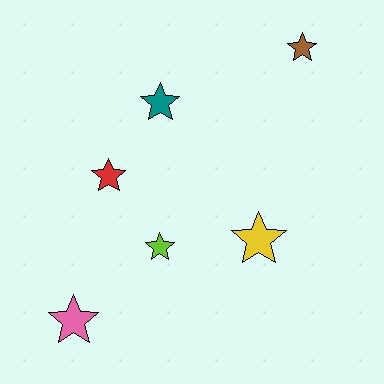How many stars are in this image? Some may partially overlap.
There are 6 stars.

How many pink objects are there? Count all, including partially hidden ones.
There is 1 pink object.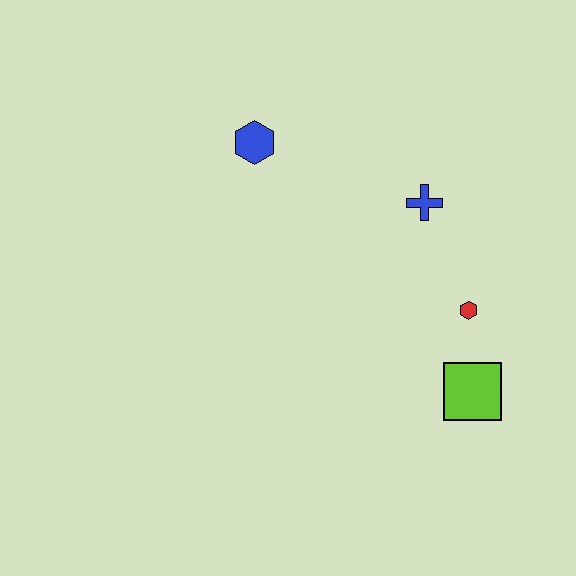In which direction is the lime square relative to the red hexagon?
The lime square is below the red hexagon.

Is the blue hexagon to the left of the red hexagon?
Yes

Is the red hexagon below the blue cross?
Yes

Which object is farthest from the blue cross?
The lime square is farthest from the blue cross.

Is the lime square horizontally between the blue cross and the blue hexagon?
No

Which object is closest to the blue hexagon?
The blue cross is closest to the blue hexagon.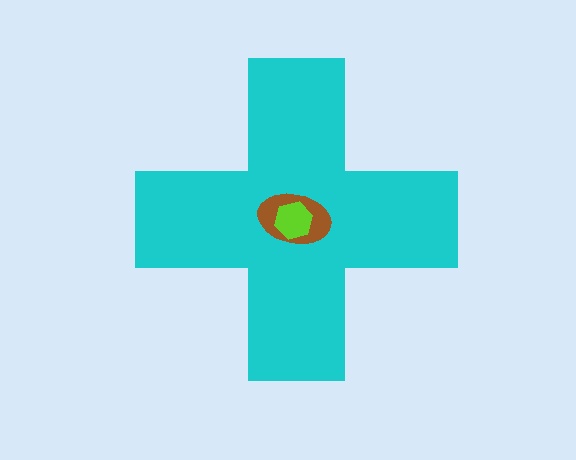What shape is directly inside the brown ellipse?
The lime hexagon.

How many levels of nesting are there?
3.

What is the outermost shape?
The cyan cross.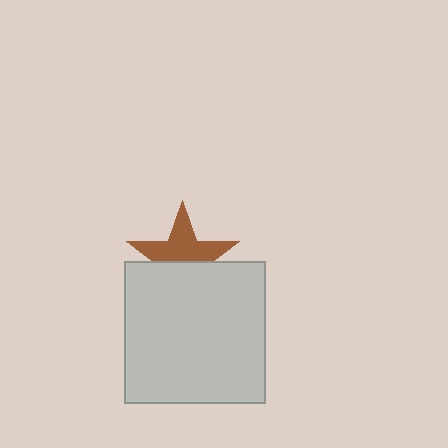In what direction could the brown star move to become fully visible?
The brown star could move up. That would shift it out from behind the light gray square entirely.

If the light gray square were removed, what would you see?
You would see the complete brown star.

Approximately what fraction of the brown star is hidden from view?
Roughly 44% of the brown star is hidden behind the light gray square.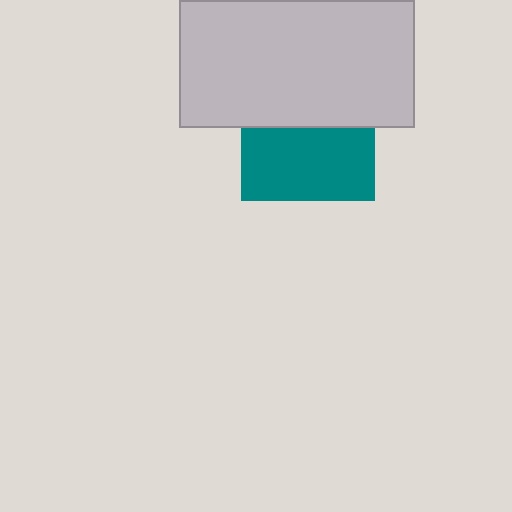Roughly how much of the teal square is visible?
About half of it is visible (roughly 55%).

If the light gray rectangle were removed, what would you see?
You would see the complete teal square.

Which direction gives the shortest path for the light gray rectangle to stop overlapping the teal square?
Moving up gives the shortest separation.